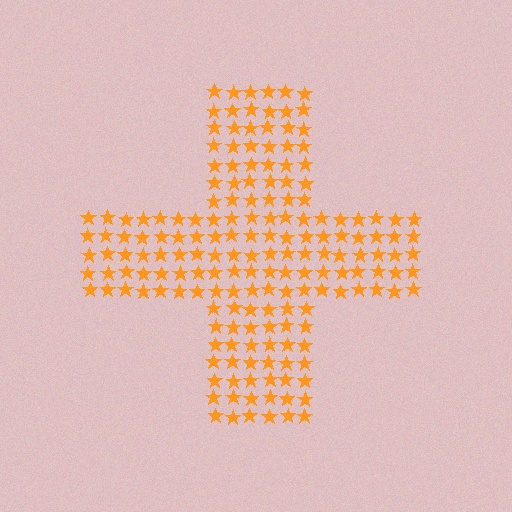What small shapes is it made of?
It is made of small stars.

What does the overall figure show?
The overall figure shows a cross.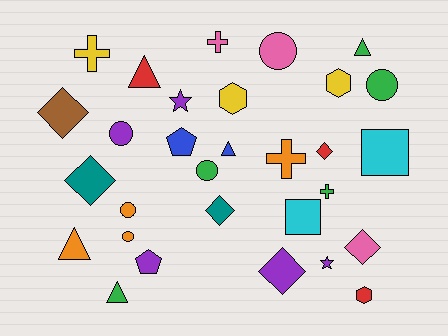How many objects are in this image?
There are 30 objects.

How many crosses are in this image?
There are 4 crosses.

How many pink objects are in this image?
There are 3 pink objects.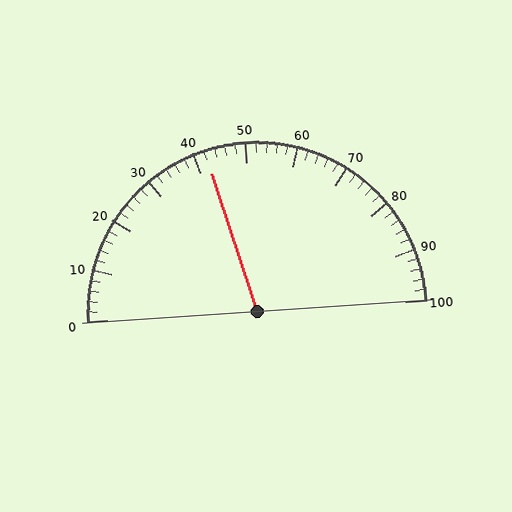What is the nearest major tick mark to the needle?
The nearest major tick mark is 40.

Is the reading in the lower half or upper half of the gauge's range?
The reading is in the lower half of the range (0 to 100).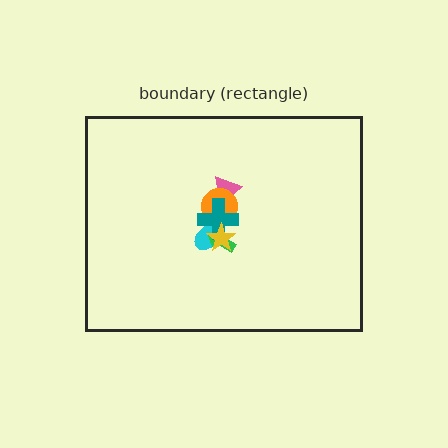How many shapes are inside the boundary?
6 inside, 0 outside.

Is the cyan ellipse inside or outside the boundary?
Inside.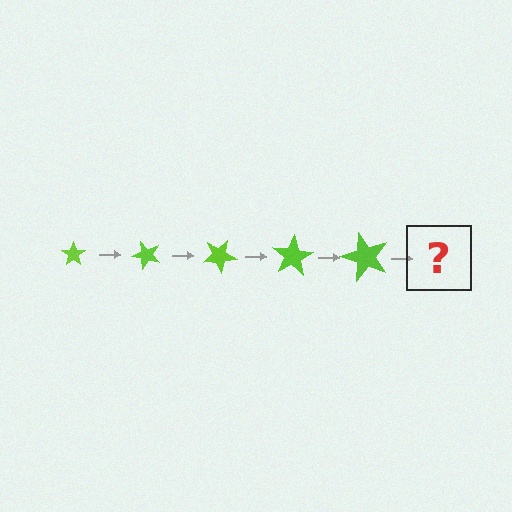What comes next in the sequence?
The next element should be a star, larger than the previous one and rotated 250 degrees from the start.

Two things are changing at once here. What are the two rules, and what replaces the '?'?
The two rules are that the star grows larger each step and it rotates 50 degrees each step. The '?' should be a star, larger than the previous one and rotated 250 degrees from the start.